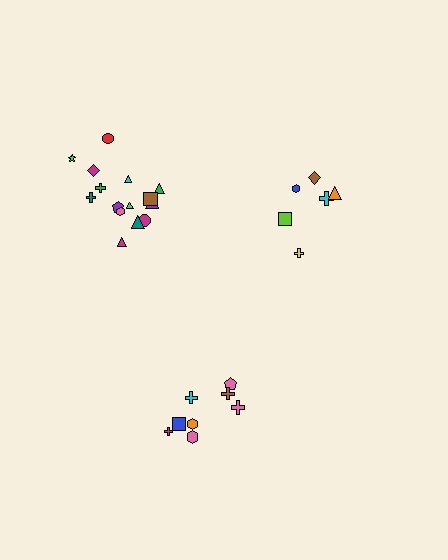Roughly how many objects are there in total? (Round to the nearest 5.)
Roughly 30 objects in total.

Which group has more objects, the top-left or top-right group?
The top-left group.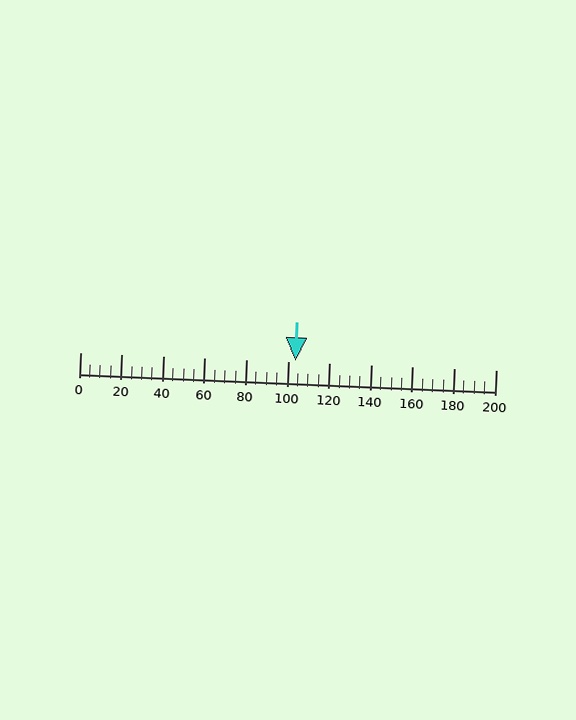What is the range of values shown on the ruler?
The ruler shows values from 0 to 200.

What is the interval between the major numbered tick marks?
The major tick marks are spaced 20 units apart.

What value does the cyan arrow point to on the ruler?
The cyan arrow points to approximately 104.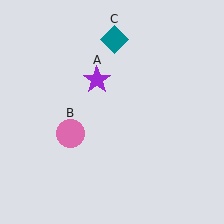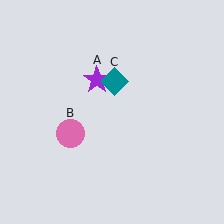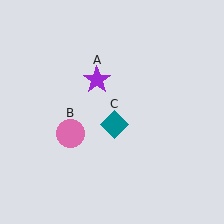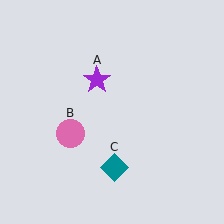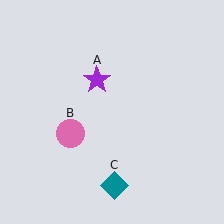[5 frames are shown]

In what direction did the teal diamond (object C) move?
The teal diamond (object C) moved down.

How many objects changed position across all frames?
1 object changed position: teal diamond (object C).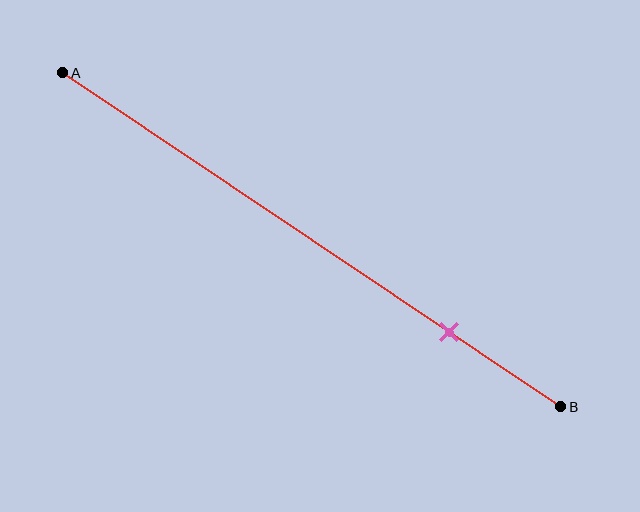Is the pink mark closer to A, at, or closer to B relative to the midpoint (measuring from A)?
The pink mark is closer to point B than the midpoint of segment AB.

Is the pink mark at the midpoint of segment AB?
No, the mark is at about 80% from A, not at the 50% midpoint.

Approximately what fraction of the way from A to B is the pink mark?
The pink mark is approximately 80% of the way from A to B.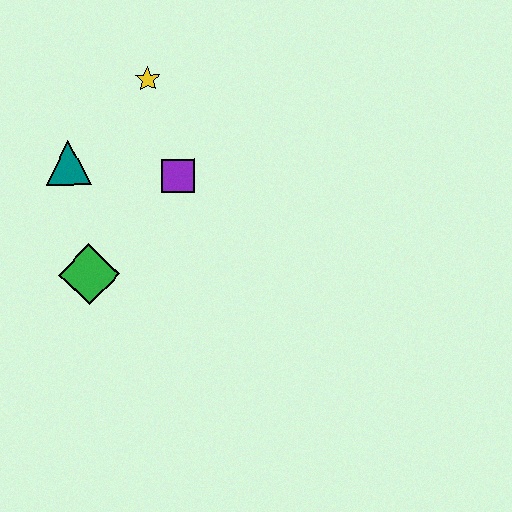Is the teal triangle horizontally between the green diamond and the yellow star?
No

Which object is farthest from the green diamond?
The yellow star is farthest from the green diamond.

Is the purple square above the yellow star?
No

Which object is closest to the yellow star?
The purple square is closest to the yellow star.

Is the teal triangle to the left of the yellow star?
Yes